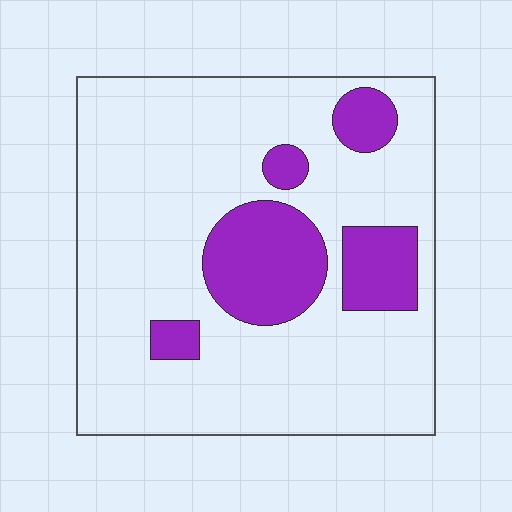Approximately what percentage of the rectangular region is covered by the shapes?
Approximately 20%.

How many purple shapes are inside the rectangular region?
5.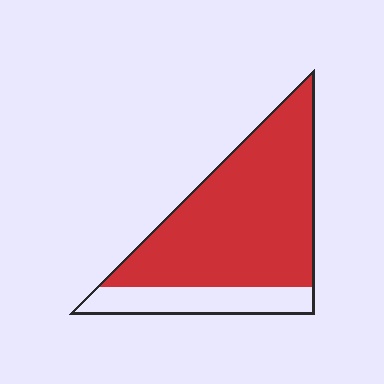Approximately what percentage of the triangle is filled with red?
Approximately 80%.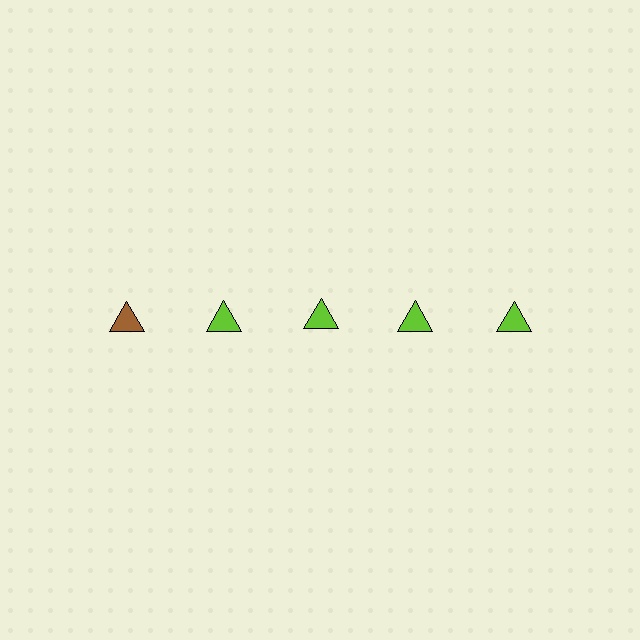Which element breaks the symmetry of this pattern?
The brown triangle in the top row, leftmost column breaks the symmetry. All other shapes are lime triangles.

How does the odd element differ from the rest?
It has a different color: brown instead of lime.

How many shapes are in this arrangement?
There are 5 shapes arranged in a grid pattern.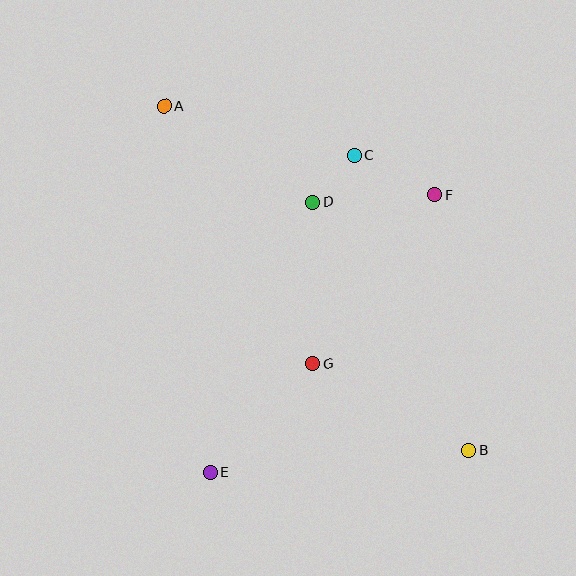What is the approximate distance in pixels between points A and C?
The distance between A and C is approximately 197 pixels.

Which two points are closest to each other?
Points C and D are closest to each other.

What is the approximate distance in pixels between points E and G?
The distance between E and G is approximately 149 pixels.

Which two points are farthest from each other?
Points A and B are farthest from each other.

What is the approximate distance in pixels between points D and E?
The distance between D and E is approximately 289 pixels.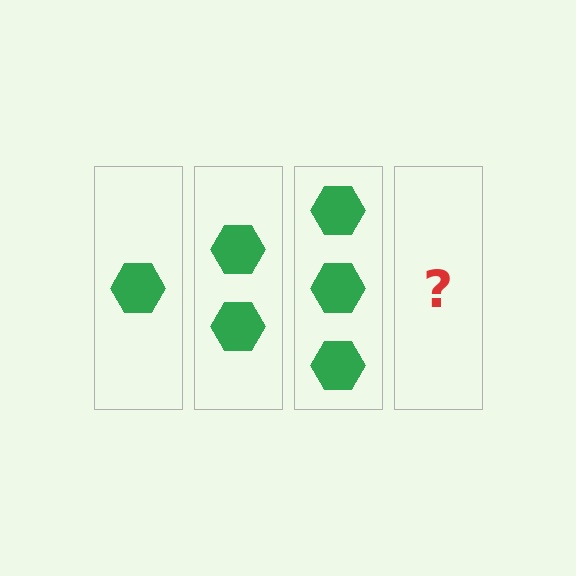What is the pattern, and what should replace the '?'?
The pattern is that each step adds one more hexagon. The '?' should be 4 hexagons.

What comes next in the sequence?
The next element should be 4 hexagons.